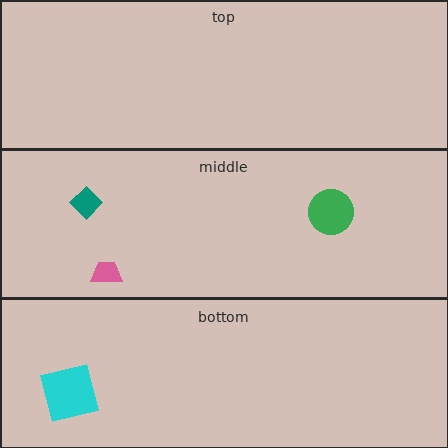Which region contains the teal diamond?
The middle region.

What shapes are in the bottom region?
The cyan square.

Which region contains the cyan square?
The bottom region.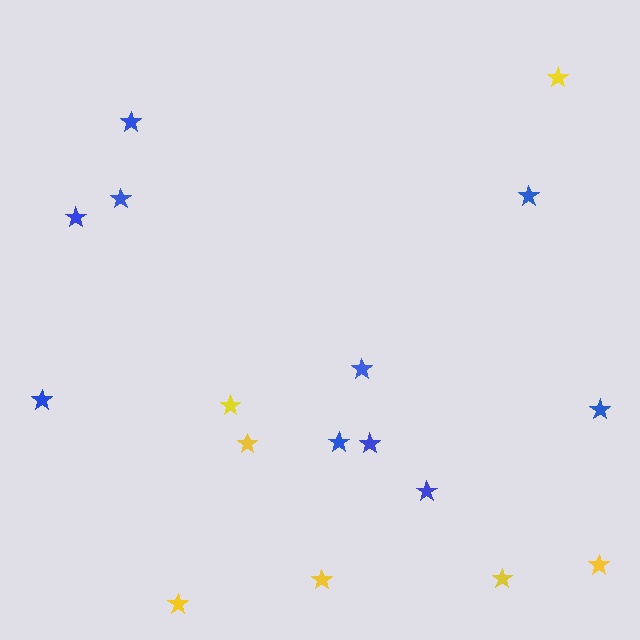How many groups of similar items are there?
There are 2 groups: one group of blue stars (10) and one group of yellow stars (7).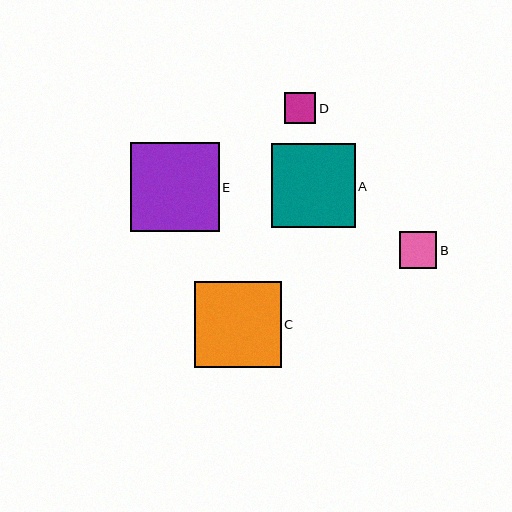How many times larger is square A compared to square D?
Square A is approximately 2.7 times the size of square D.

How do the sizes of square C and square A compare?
Square C and square A are approximately the same size.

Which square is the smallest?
Square D is the smallest with a size of approximately 31 pixels.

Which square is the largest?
Square E is the largest with a size of approximately 89 pixels.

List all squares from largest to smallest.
From largest to smallest: E, C, A, B, D.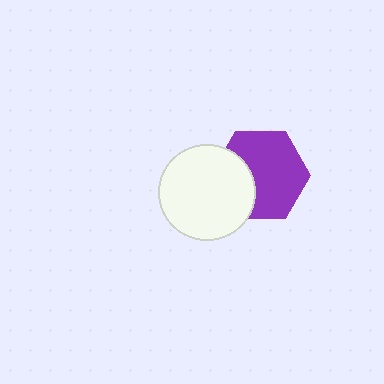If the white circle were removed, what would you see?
You would see the complete purple hexagon.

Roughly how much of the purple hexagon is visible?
Most of it is visible (roughly 69%).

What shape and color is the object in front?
The object in front is a white circle.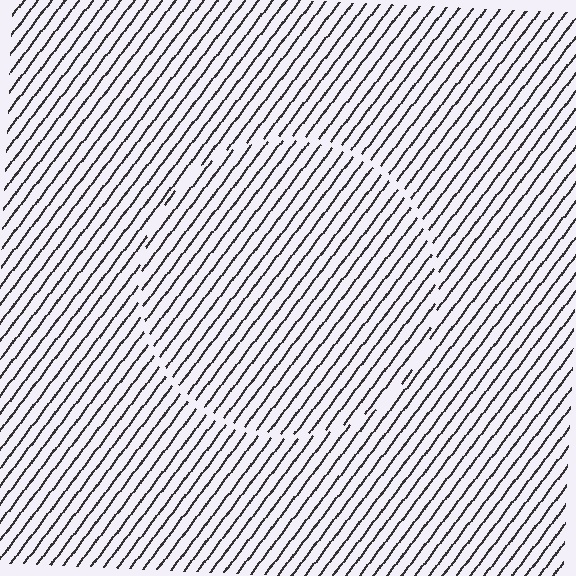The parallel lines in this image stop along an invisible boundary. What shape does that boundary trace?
An illusory circle. The interior of the shape contains the same grating, shifted by half a period — the contour is defined by the phase discontinuity where line-ends from the inner and outer gratings abut.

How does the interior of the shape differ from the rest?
The interior of the shape contains the same grating, shifted by half a period — the contour is defined by the phase discontinuity where line-ends from the inner and outer gratings abut.